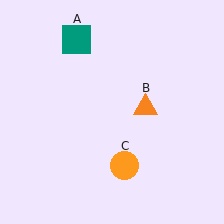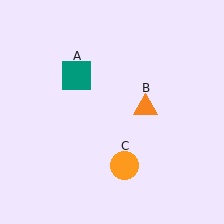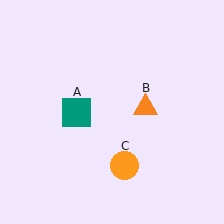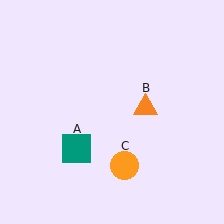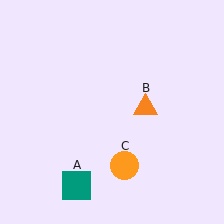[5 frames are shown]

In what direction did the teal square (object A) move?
The teal square (object A) moved down.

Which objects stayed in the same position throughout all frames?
Orange triangle (object B) and orange circle (object C) remained stationary.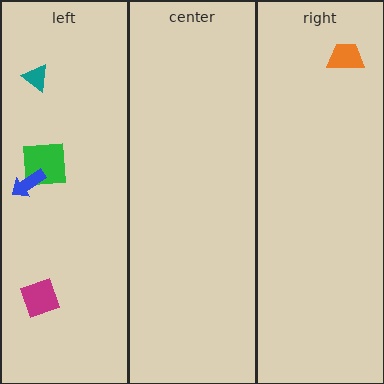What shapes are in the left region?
The magenta diamond, the teal triangle, the green square, the blue arrow.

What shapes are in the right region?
The orange trapezoid.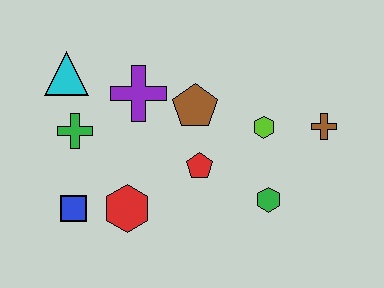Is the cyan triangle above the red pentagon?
Yes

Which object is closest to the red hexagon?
The blue square is closest to the red hexagon.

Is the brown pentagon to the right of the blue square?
Yes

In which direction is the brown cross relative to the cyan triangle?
The brown cross is to the right of the cyan triangle.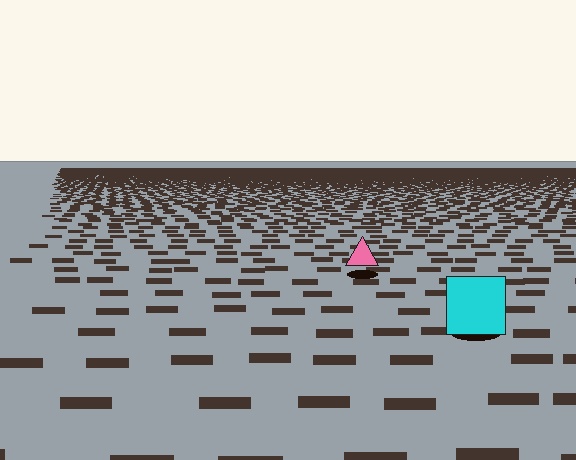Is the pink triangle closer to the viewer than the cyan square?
No. The cyan square is closer — you can tell from the texture gradient: the ground texture is coarser near it.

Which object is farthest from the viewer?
The pink triangle is farthest from the viewer. It appears smaller and the ground texture around it is denser.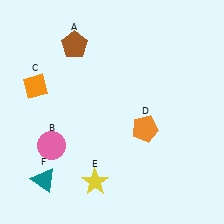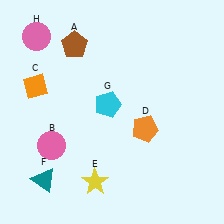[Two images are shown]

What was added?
A cyan pentagon (G), a pink circle (H) were added in Image 2.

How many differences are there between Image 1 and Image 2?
There are 2 differences between the two images.